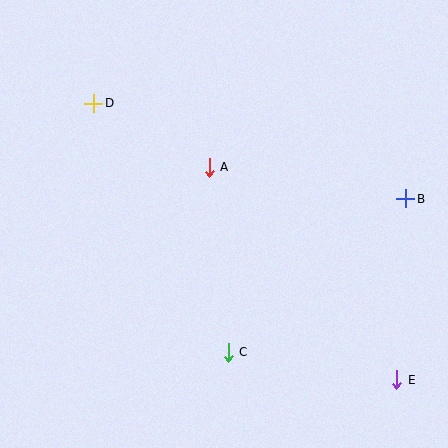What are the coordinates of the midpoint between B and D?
The midpoint between B and D is at (250, 151).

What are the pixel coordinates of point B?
Point B is at (406, 199).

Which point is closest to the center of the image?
Point A at (209, 167) is closest to the center.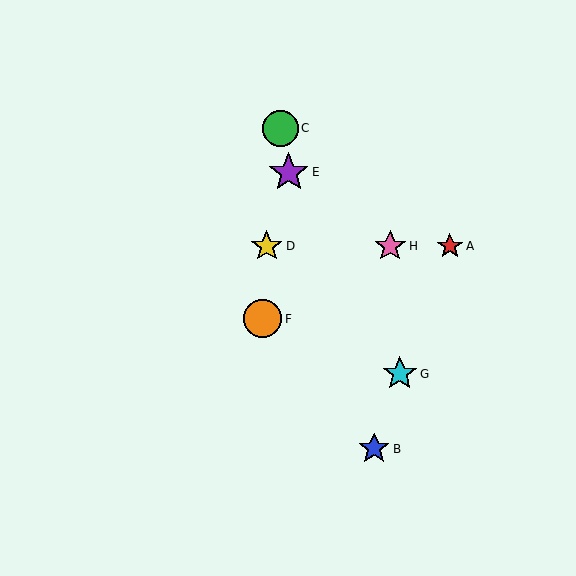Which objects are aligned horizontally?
Objects A, D, H are aligned horizontally.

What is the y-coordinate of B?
Object B is at y≈449.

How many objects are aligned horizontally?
3 objects (A, D, H) are aligned horizontally.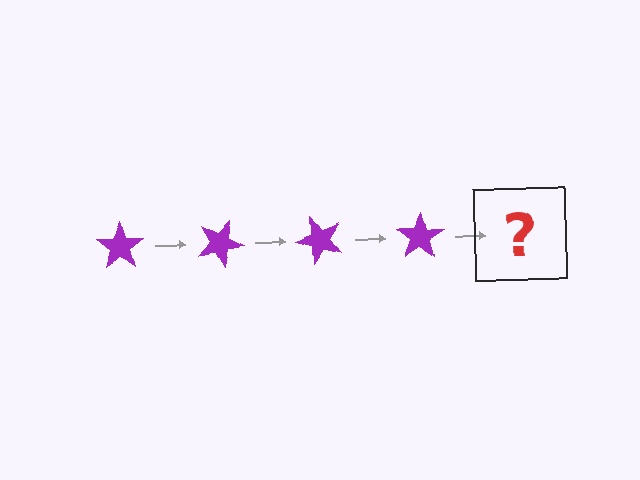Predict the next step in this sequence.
The next step is a purple star rotated 100 degrees.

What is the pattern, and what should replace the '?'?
The pattern is that the star rotates 25 degrees each step. The '?' should be a purple star rotated 100 degrees.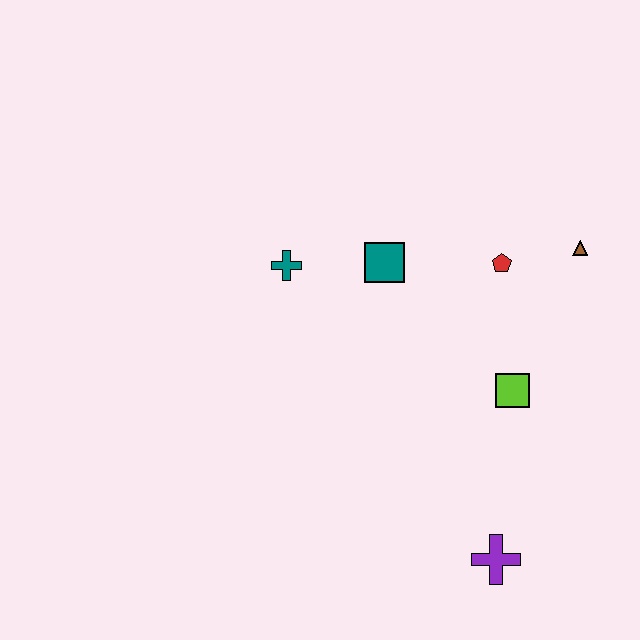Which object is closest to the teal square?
The teal cross is closest to the teal square.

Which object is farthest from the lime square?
The teal cross is farthest from the lime square.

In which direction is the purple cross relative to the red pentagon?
The purple cross is below the red pentagon.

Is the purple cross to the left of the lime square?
Yes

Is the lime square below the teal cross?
Yes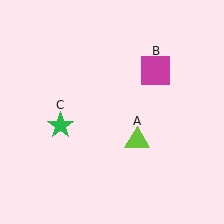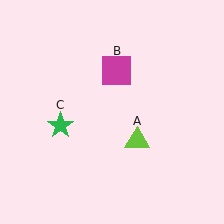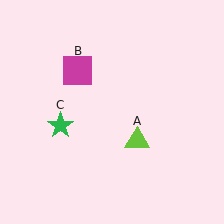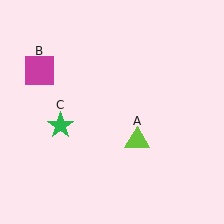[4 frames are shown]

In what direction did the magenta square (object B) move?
The magenta square (object B) moved left.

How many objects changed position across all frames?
1 object changed position: magenta square (object B).